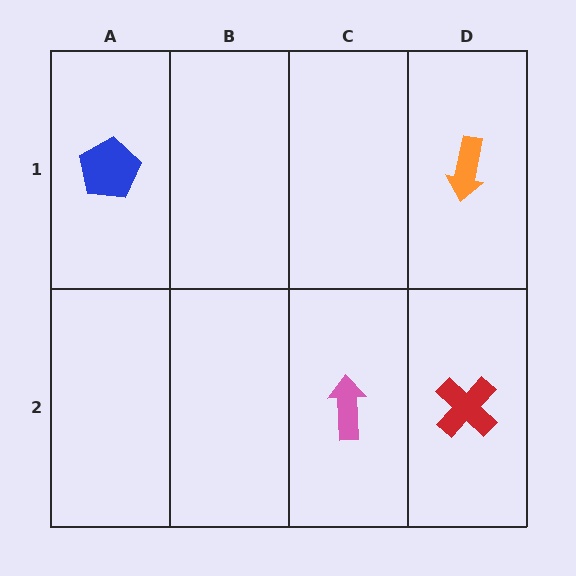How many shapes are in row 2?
2 shapes.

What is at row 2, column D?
A red cross.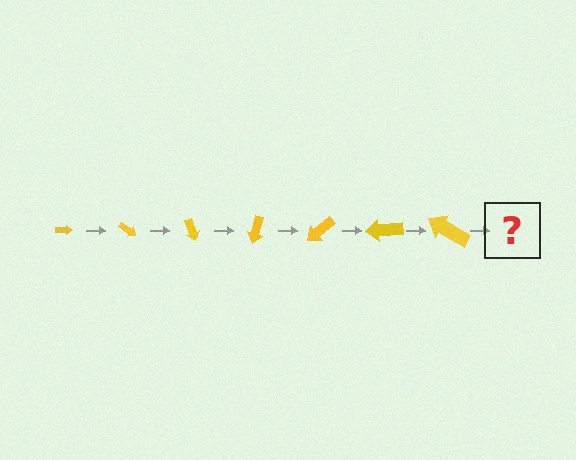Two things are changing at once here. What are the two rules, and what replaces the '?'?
The two rules are that the arrow grows larger each step and it rotates 35 degrees each step. The '?' should be an arrow, larger than the previous one and rotated 245 degrees from the start.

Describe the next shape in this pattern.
It should be an arrow, larger than the previous one and rotated 245 degrees from the start.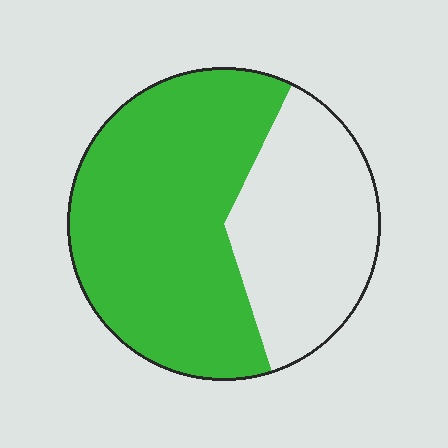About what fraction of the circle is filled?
About five eighths (5/8).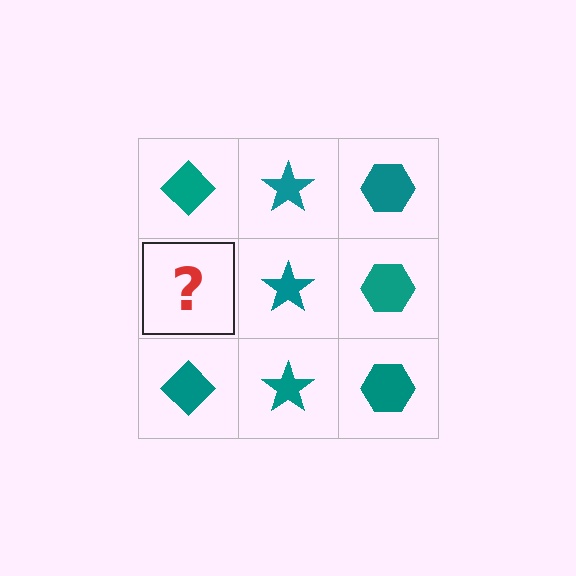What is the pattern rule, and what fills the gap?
The rule is that each column has a consistent shape. The gap should be filled with a teal diamond.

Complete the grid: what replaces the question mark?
The question mark should be replaced with a teal diamond.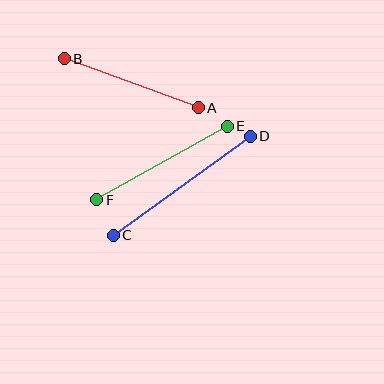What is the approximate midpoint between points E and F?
The midpoint is at approximately (162, 163) pixels.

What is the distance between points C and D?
The distance is approximately 169 pixels.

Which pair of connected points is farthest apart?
Points C and D are farthest apart.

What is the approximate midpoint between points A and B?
The midpoint is at approximately (131, 83) pixels.